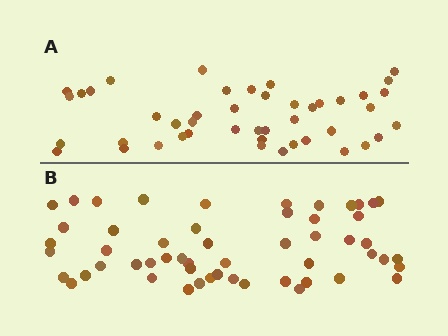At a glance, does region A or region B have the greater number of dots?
Region B (the bottom region) has more dots.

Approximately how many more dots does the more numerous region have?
Region B has roughly 8 or so more dots than region A.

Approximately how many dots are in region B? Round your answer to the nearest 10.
About 50 dots. (The exact count is 54, which rounds to 50.)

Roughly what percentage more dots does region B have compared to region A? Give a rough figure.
About 20% more.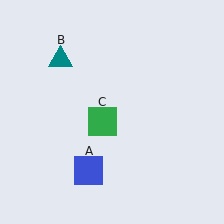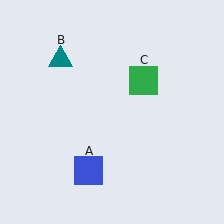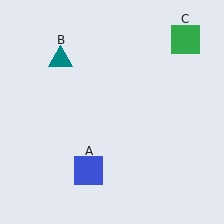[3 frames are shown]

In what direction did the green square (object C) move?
The green square (object C) moved up and to the right.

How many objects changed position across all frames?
1 object changed position: green square (object C).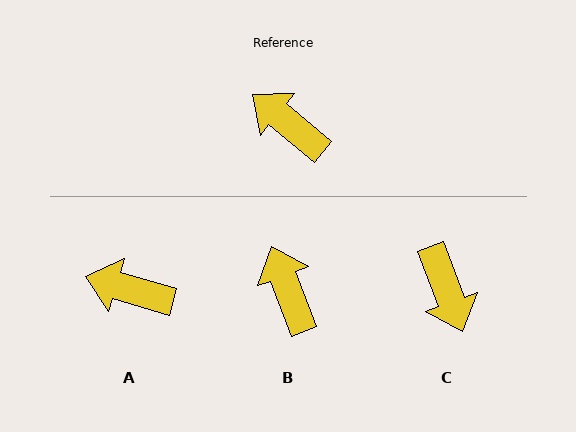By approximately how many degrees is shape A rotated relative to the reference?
Approximately 23 degrees counter-clockwise.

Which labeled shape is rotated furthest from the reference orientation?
C, about 150 degrees away.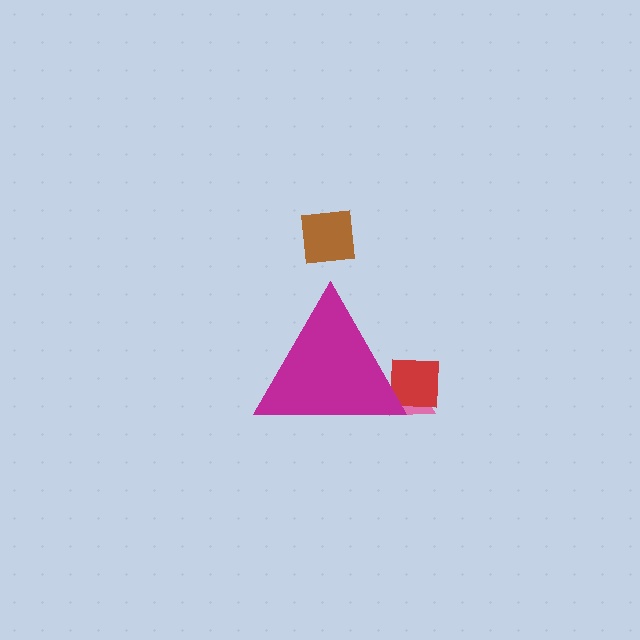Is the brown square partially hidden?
No, the brown square is fully visible.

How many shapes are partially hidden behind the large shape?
2 shapes are partially hidden.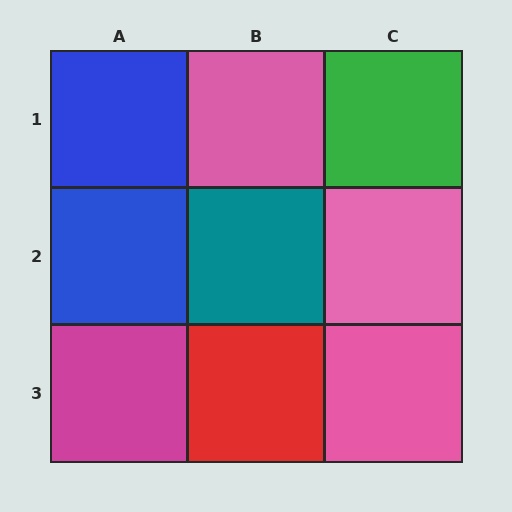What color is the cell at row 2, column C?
Pink.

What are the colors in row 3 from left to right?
Magenta, red, pink.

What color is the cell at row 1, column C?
Green.